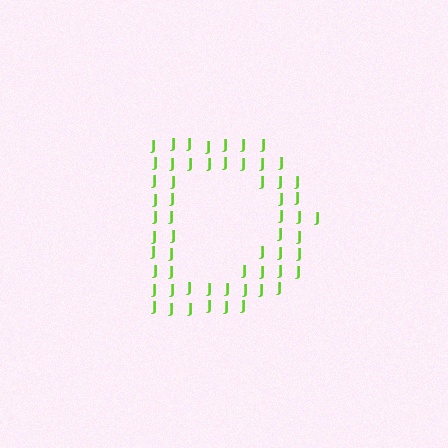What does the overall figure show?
The overall figure shows the letter D.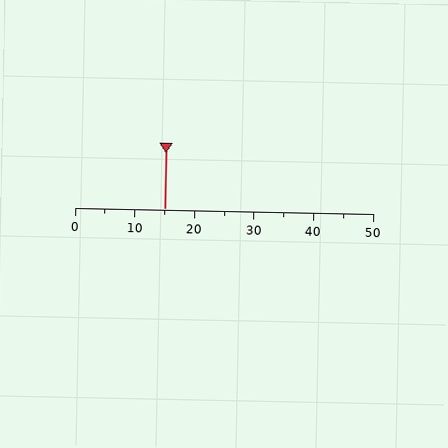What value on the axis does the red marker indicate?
The marker indicates approximately 15.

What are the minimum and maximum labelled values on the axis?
The axis runs from 0 to 50.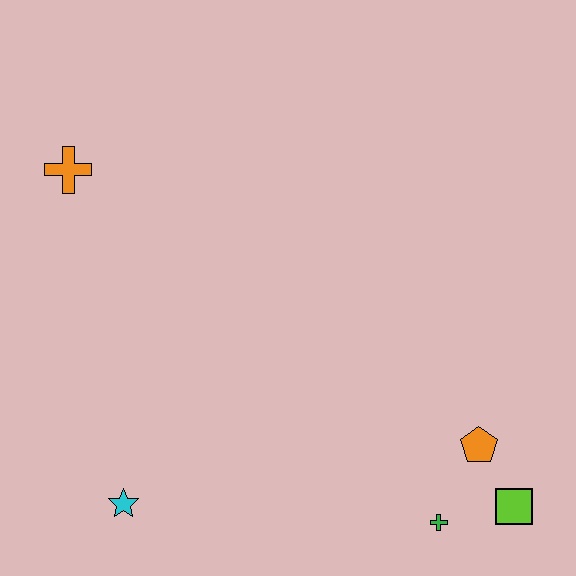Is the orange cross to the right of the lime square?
No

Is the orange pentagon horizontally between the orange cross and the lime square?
Yes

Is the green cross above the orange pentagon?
No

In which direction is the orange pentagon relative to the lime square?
The orange pentagon is above the lime square.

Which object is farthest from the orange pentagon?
The orange cross is farthest from the orange pentagon.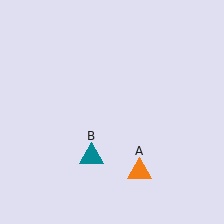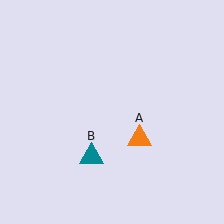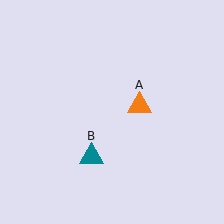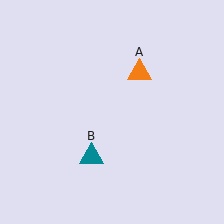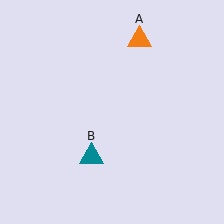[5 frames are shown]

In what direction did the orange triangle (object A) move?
The orange triangle (object A) moved up.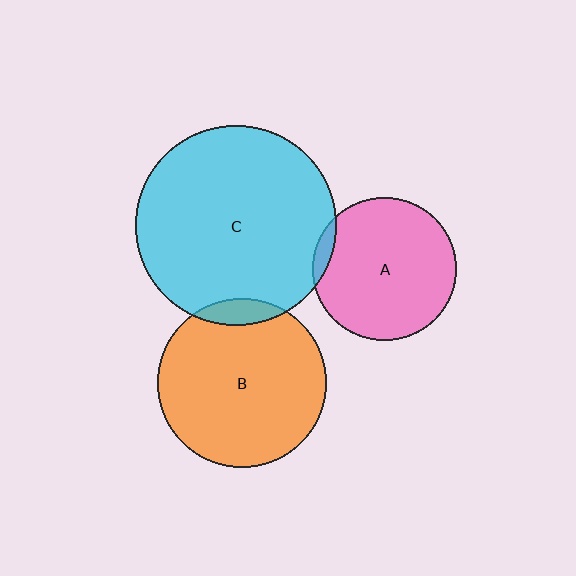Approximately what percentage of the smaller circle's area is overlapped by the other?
Approximately 10%.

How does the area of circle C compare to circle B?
Approximately 1.4 times.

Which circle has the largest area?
Circle C (cyan).